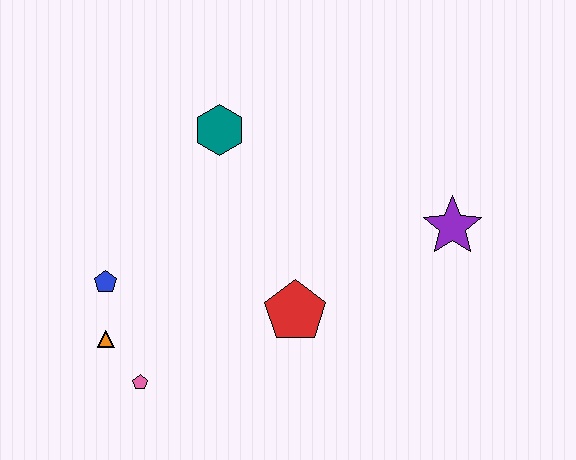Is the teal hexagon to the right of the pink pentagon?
Yes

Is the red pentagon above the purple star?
No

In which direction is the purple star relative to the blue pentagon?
The purple star is to the right of the blue pentagon.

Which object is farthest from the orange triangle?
The purple star is farthest from the orange triangle.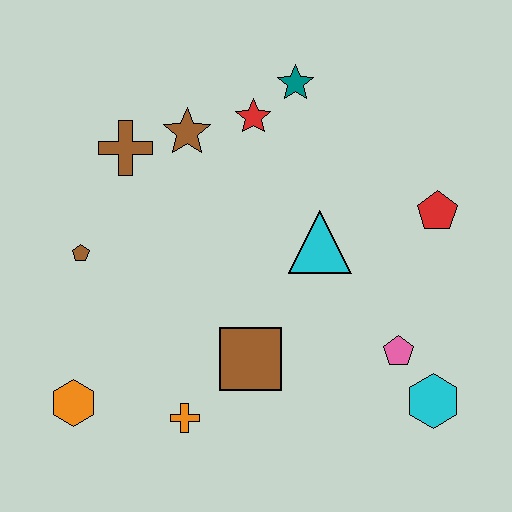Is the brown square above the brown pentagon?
No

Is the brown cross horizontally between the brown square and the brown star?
No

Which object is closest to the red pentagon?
The cyan triangle is closest to the red pentagon.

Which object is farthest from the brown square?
The teal star is farthest from the brown square.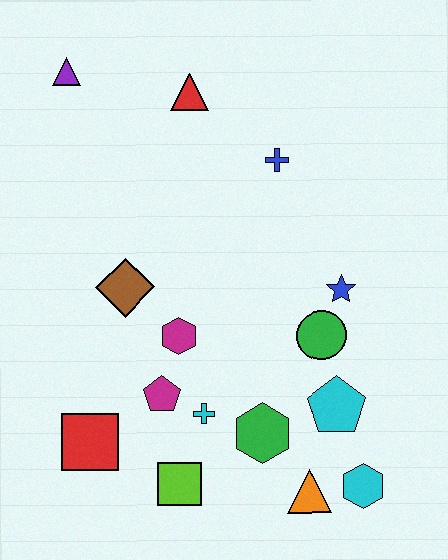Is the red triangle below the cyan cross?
No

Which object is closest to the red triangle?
The blue cross is closest to the red triangle.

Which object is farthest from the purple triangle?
The cyan hexagon is farthest from the purple triangle.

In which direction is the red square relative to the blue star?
The red square is to the left of the blue star.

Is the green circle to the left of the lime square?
No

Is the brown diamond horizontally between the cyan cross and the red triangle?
No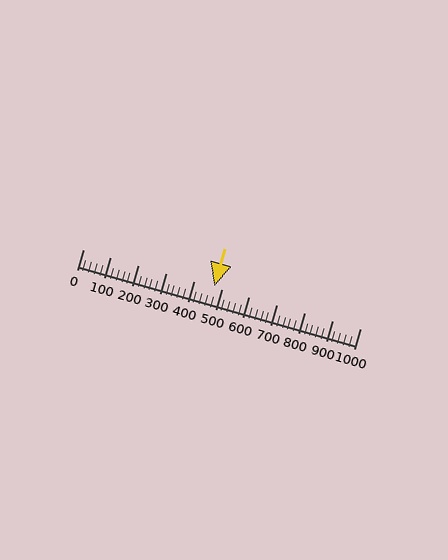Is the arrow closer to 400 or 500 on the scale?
The arrow is closer to 500.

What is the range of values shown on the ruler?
The ruler shows values from 0 to 1000.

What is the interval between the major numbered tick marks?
The major tick marks are spaced 100 units apart.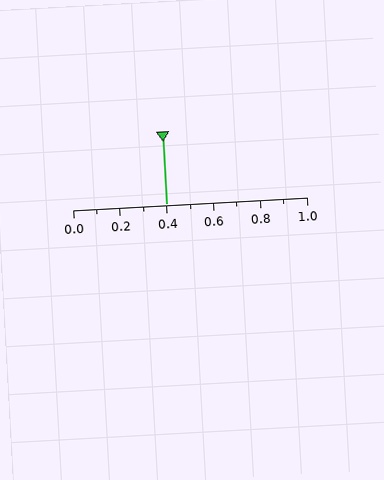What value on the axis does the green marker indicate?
The marker indicates approximately 0.4.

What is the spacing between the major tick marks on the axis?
The major ticks are spaced 0.2 apart.